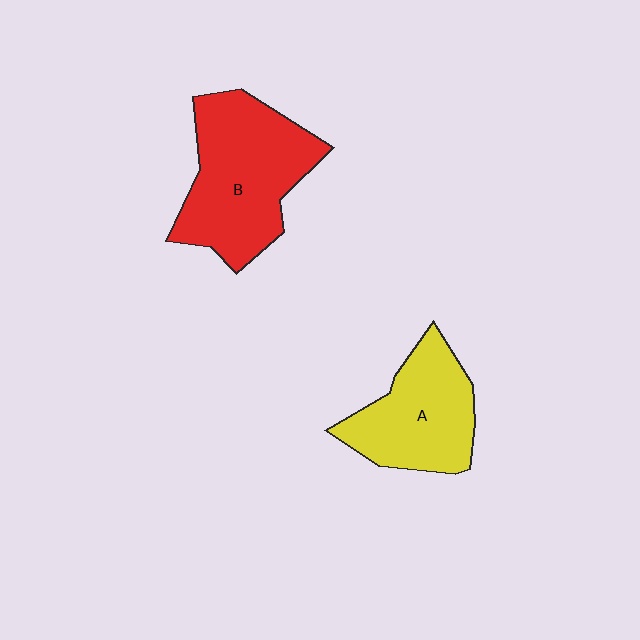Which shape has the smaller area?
Shape A (yellow).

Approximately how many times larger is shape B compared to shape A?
Approximately 1.3 times.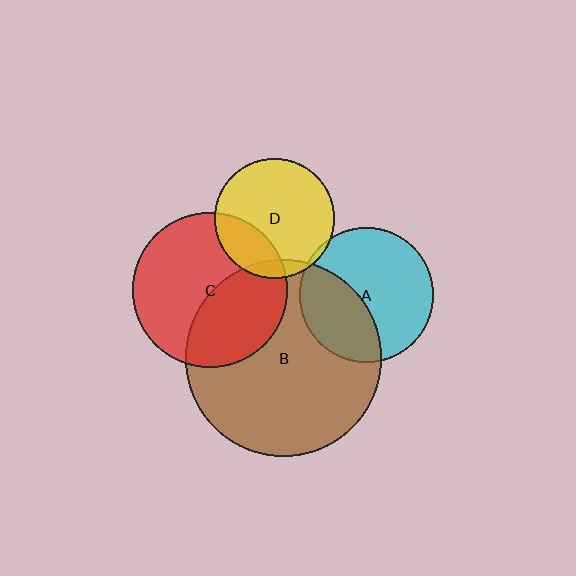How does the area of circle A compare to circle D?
Approximately 1.2 times.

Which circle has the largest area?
Circle B (brown).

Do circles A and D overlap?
Yes.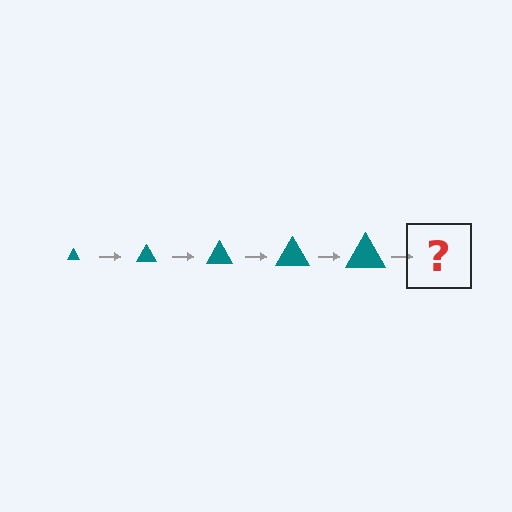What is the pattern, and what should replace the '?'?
The pattern is that the triangle gets progressively larger each step. The '?' should be a teal triangle, larger than the previous one.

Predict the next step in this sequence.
The next step is a teal triangle, larger than the previous one.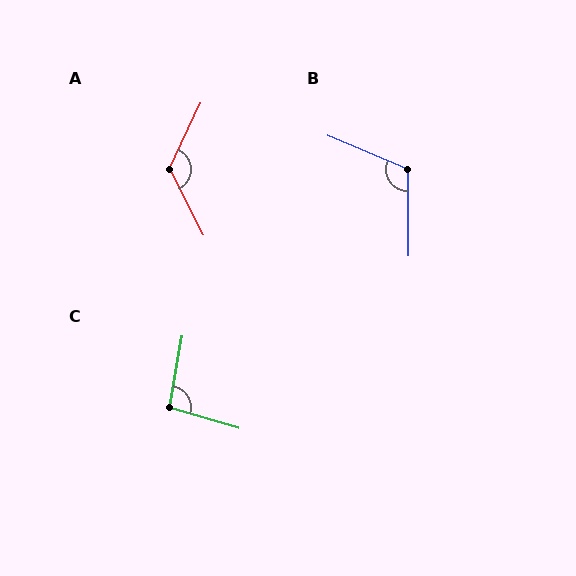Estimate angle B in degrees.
Approximately 113 degrees.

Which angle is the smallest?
C, at approximately 96 degrees.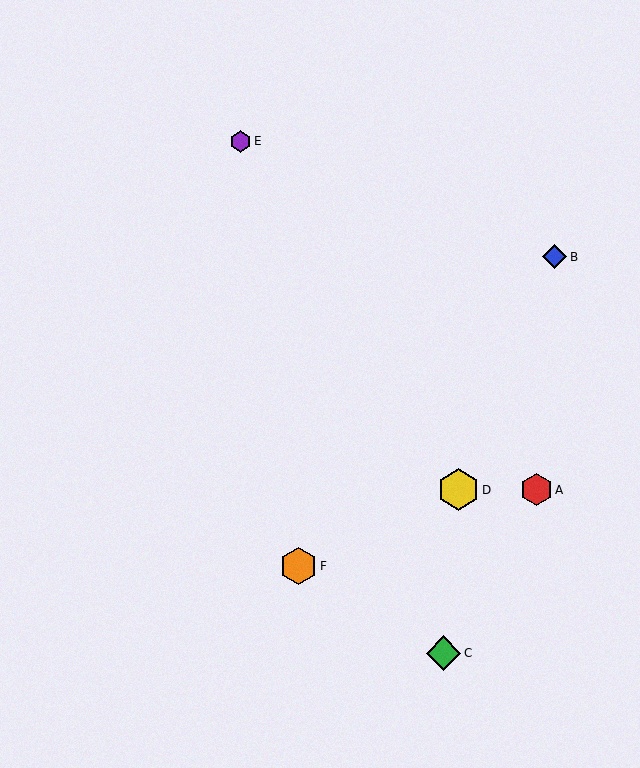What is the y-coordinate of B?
Object B is at y≈257.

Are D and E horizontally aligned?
No, D is at y≈490 and E is at y≈142.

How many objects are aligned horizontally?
2 objects (A, D) are aligned horizontally.